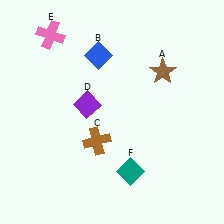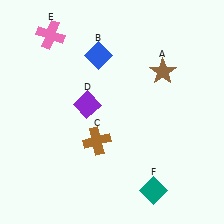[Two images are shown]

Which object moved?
The teal diamond (F) moved right.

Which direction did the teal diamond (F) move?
The teal diamond (F) moved right.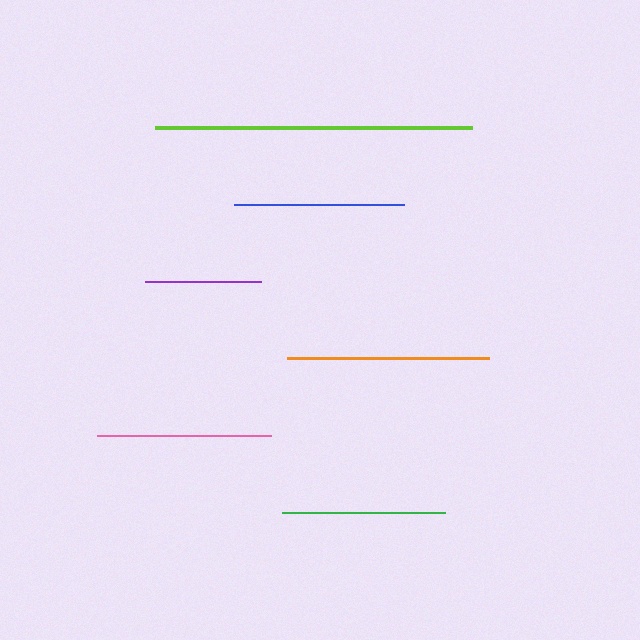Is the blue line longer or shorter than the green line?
The blue line is longer than the green line.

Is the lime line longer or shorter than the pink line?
The lime line is longer than the pink line.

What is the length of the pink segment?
The pink segment is approximately 174 pixels long.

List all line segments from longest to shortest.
From longest to shortest: lime, orange, pink, blue, green, purple.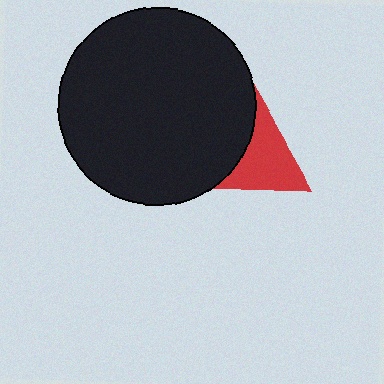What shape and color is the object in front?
The object in front is a black circle.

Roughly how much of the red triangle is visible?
About half of it is visible (roughly 53%).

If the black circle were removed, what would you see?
You would see the complete red triangle.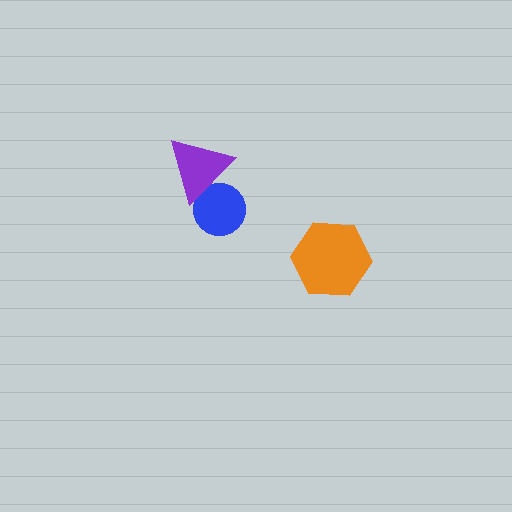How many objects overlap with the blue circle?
1 object overlaps with the blue circle.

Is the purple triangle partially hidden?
No, no other shape covers it.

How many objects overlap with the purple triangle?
1 object overlaps with the purple triangle.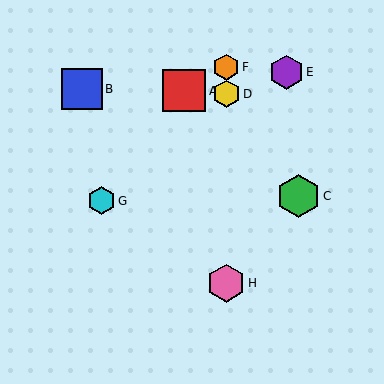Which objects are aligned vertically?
Objects D, F, H are aligned vertically.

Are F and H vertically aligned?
Yes, both are at x≈226.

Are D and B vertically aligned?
No, D is at x≈226 and B is at x≈82.